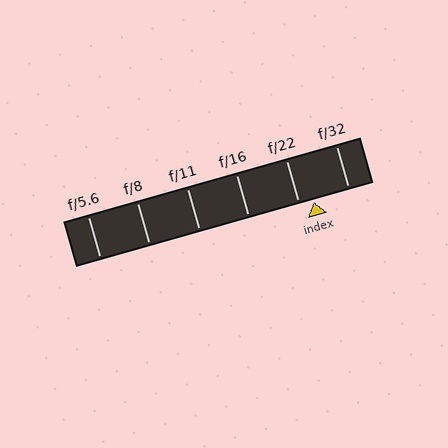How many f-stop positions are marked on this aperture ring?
There are 6 f-stop positions marked.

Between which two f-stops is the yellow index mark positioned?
The index mark is between f/22 and f/32.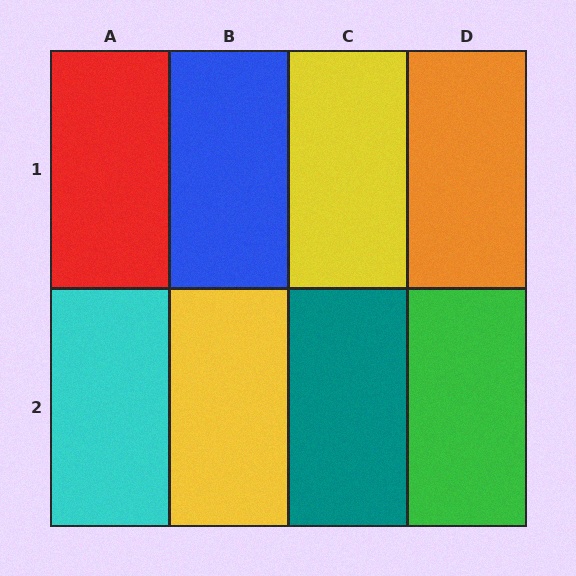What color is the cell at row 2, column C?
Teal.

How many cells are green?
1 cell is green.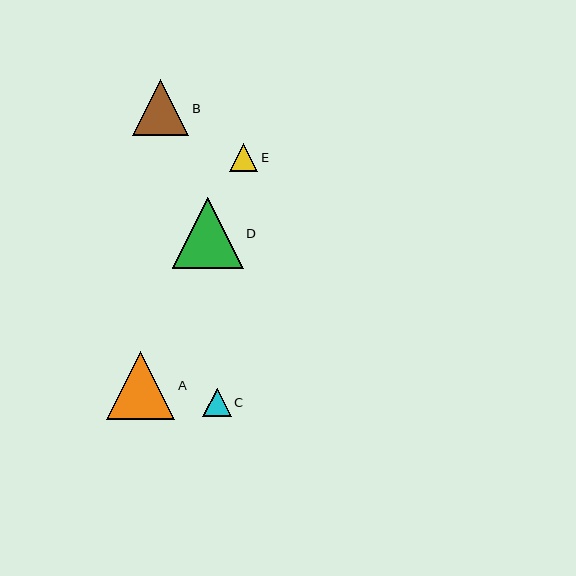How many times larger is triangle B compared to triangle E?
Triangle B is approximately 2.0 times the size of triangle E.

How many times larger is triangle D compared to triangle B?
Triangle D is approximately 1.3 times the size of triangle B.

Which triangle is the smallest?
Triangle C is the smallest with a size of approximately 28 pixels.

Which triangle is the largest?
Triangle D is the largest with a size of approximately 70 pixels.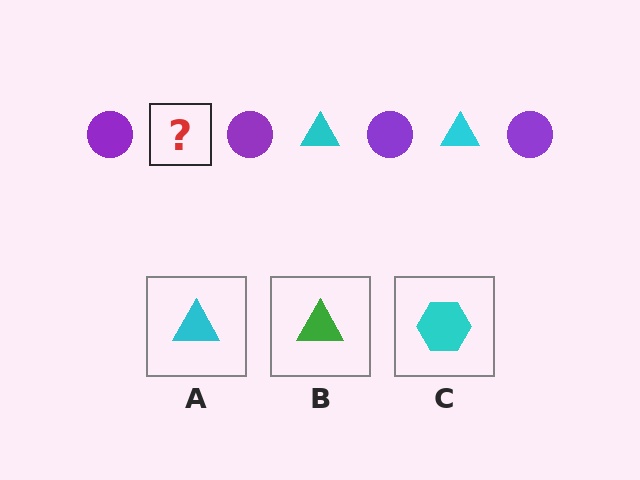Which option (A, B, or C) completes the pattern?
A.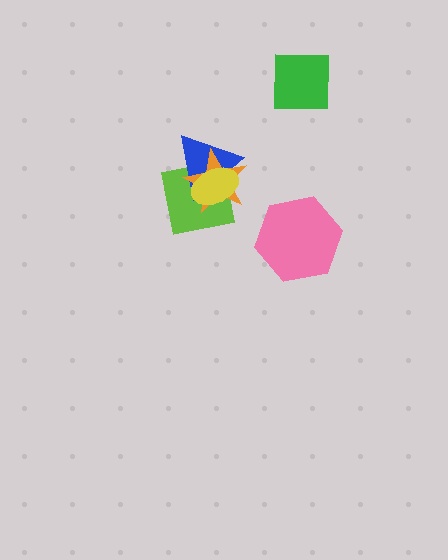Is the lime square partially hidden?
Yes, it is partially covered by another shape.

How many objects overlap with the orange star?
3 objects overlap with the orange star.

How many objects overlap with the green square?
0 objects overlap with the green square.